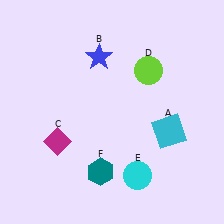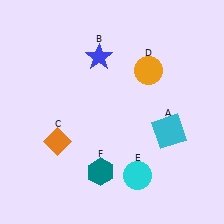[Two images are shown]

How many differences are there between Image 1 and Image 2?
There are 2 differences between the two images.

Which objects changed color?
C changed from magenta to orange. D changed from lime to orange.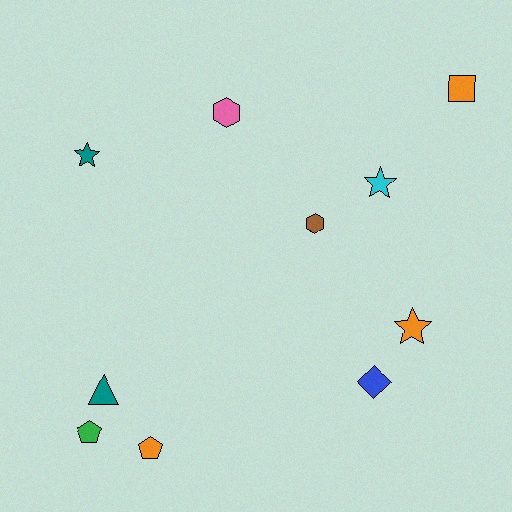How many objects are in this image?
There are 10 objects.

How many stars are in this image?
There are 3 stars.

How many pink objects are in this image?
There is 1 pink object.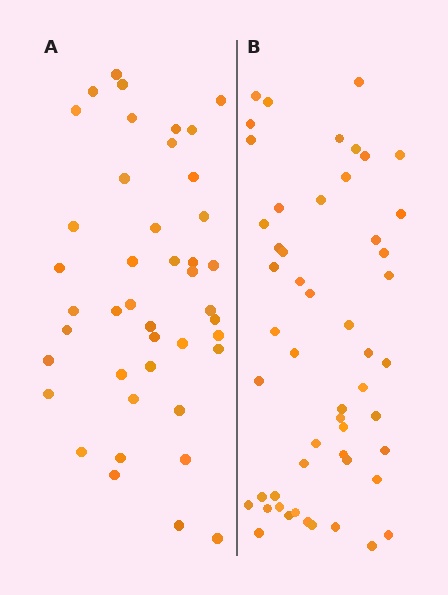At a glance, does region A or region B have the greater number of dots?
Region B (the right region) has more dots.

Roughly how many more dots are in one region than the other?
Region B has roughly 8 or so more dots than region A.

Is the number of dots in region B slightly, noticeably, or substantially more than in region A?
Region B has only slightly more — the two regions are fairly close. The ratio is roughly 1.2 to 1.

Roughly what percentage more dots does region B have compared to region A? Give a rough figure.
About 20% more.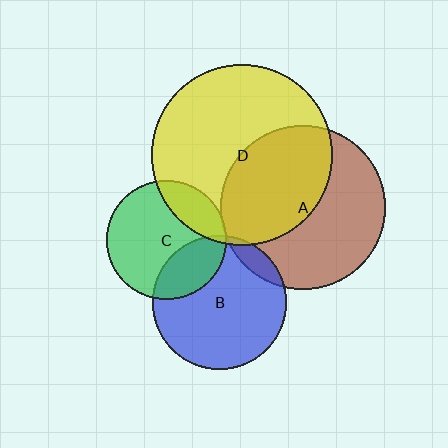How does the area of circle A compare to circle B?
Approximately 1.5 times.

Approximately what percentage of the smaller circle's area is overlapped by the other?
Approximately 50%.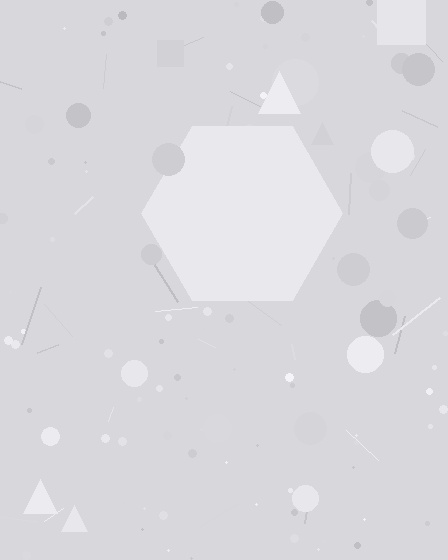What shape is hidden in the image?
A hexagon is hidden in the image.